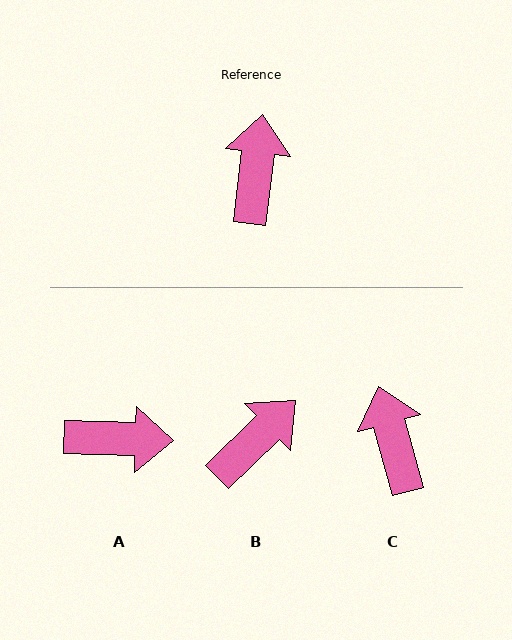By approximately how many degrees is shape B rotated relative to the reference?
Approximately 39 degrees clockwise.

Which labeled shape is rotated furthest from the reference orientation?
A, about 85 degrees away.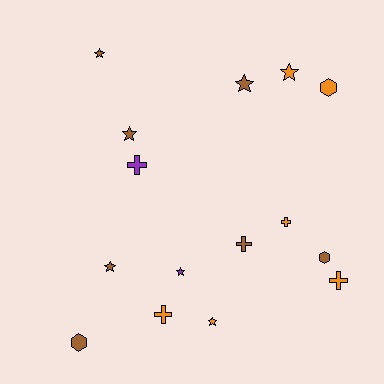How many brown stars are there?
There are 4 brown stars.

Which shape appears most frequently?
Star, with 7 objects.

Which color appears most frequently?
Brown, with 7 objects.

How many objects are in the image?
There are 15 objects.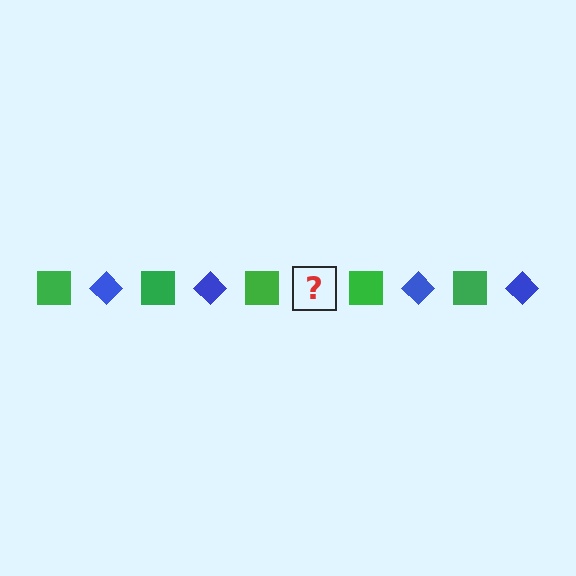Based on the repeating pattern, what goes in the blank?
The blank should be a blue diamond.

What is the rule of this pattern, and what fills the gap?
The rule is that the pattern alternates between green square and blue diamond. The gap should be filled with a blue diamond.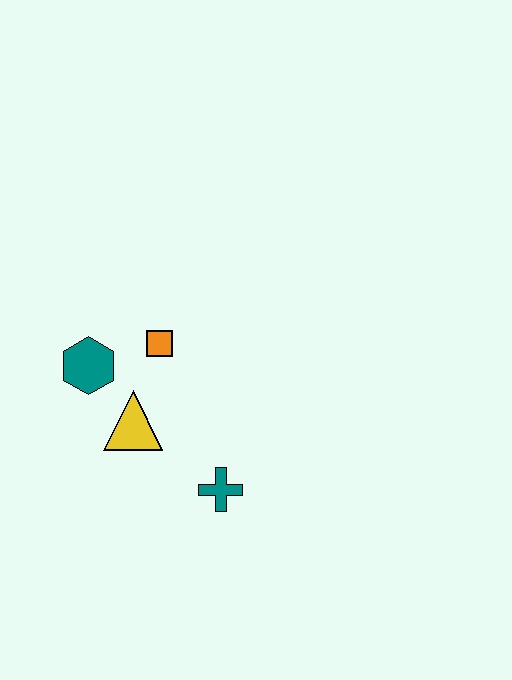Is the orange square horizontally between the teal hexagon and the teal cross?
Yes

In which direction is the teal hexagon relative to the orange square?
The teal hexagon is to the left of the orange square.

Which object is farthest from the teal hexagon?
The teal cross is farthest from the teal hexagon.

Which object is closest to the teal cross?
The yellow triangle is closest to the teal cross.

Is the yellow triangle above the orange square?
No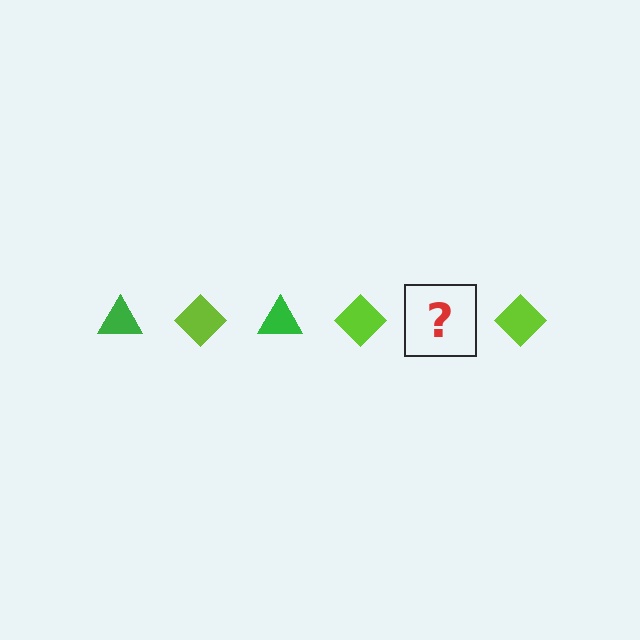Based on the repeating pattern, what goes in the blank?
The blank should be a green triangle.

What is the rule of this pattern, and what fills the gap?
The rule is that the pattern alternates between green triangle and lime diamond. The gap should be filled with a green triangle.